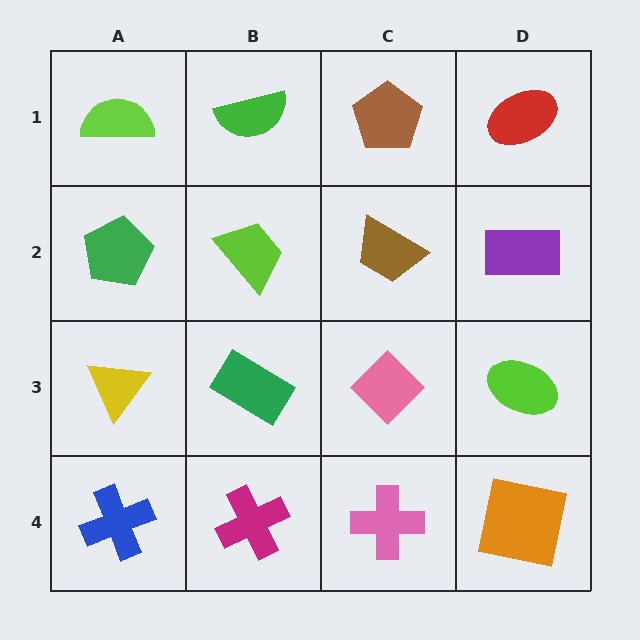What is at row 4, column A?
A blue cross.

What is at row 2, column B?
A lime trapezoid.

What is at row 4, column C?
A pink cross.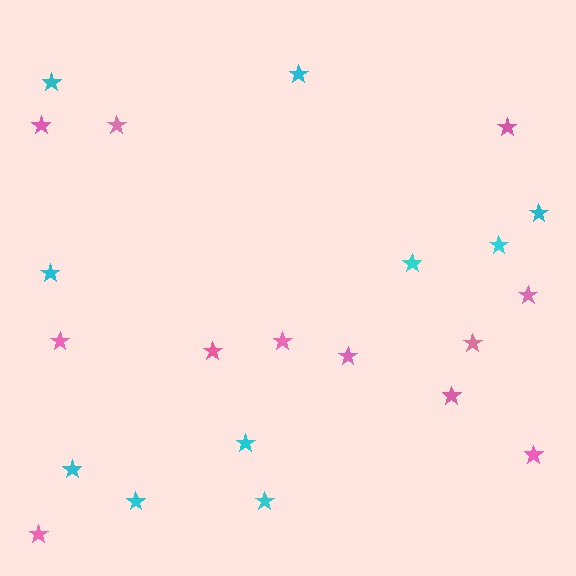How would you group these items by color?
There are 2 groups: one group of pink stars (12) and one group of cyan stars (10).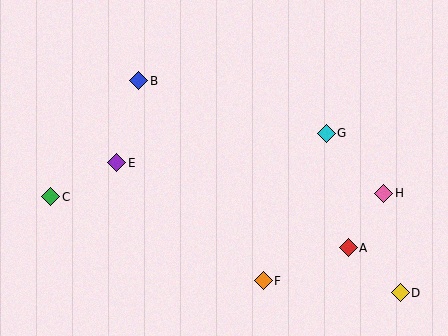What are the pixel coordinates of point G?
Point G is at (326, 133).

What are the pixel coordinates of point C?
Point C is at (51, 197).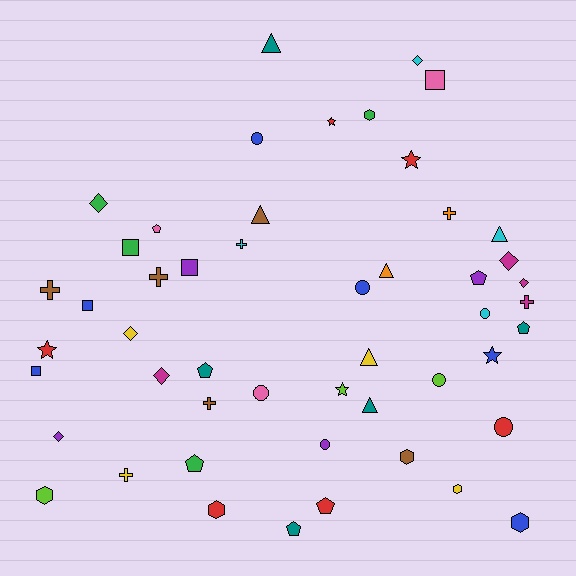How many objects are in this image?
There are 50 objects.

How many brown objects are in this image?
There are 5 brown objects.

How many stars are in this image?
There are 5 stars.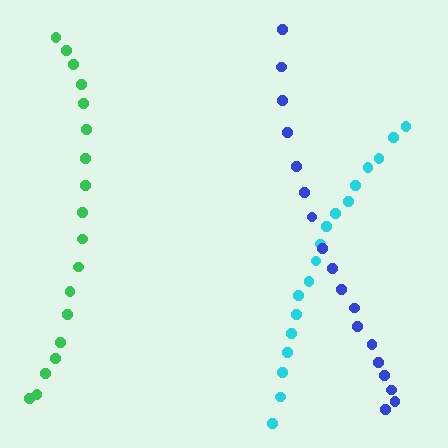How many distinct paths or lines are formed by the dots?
There are 3 distinct paths.